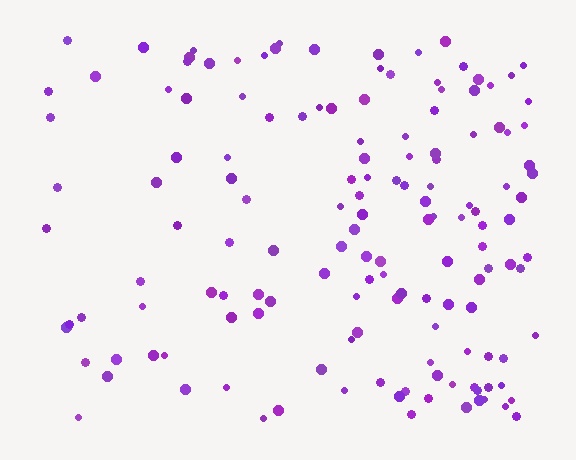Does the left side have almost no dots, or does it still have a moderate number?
Still a moderate number, just noticeably fewer than the right.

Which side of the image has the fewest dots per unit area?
The left.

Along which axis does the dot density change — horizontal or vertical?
Horizontal.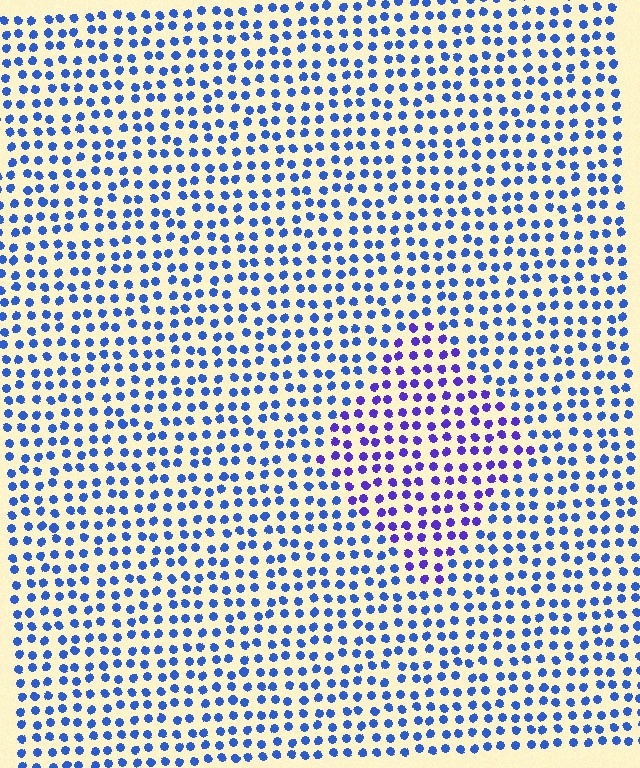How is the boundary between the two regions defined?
The boundary is defined purely by a slight shift in hue (about 34 degrees). Spacing, size, and orientation are identical on both sides.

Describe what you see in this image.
The image is filled with small blue elements in a uniform arrangement. A diamond-shaped region is visible where the elements are tinted to a slightly different hue, forming a subtle color boundary.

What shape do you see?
I see a diamond.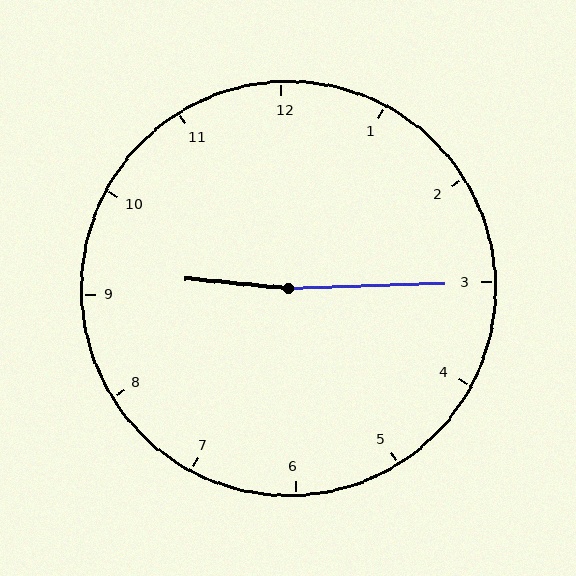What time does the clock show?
9:15.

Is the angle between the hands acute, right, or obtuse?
It is obtuse.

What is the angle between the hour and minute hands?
Approximately 172 degrees.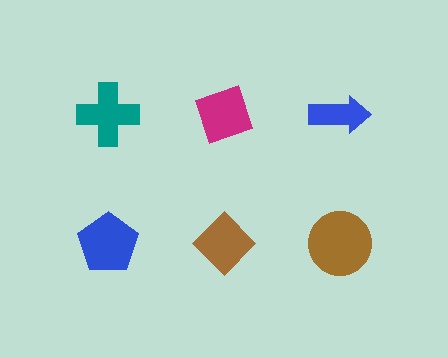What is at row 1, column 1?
A teal cross.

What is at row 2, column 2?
A brown diamond.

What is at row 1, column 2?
A magenta diamond.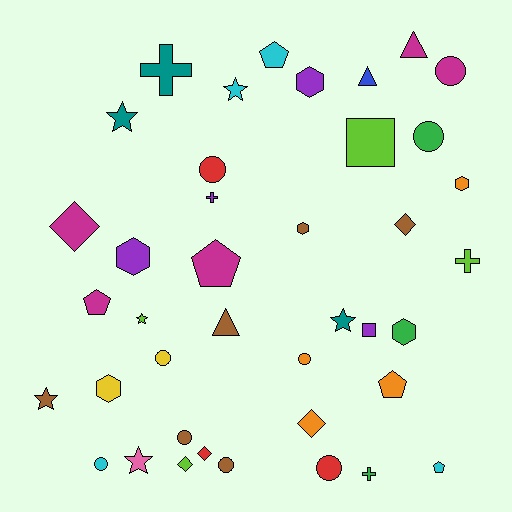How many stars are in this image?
There are 6 stars.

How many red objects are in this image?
There are 3 red objects.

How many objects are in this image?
There are 40 objects.